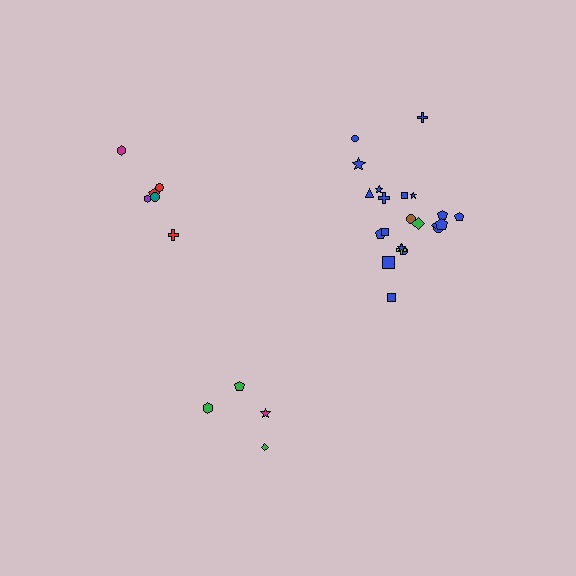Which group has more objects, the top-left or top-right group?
The top-right group.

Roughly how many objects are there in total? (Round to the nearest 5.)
Roughly 30 objects in total.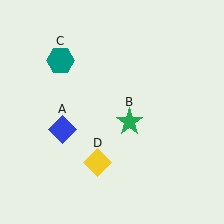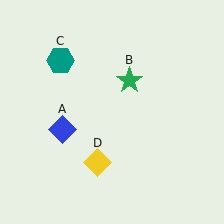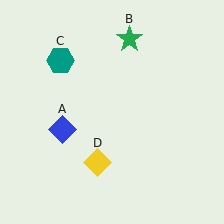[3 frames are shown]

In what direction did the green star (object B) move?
The green star (object B) moved up.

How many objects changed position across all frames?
1 object changed position: green star (object B).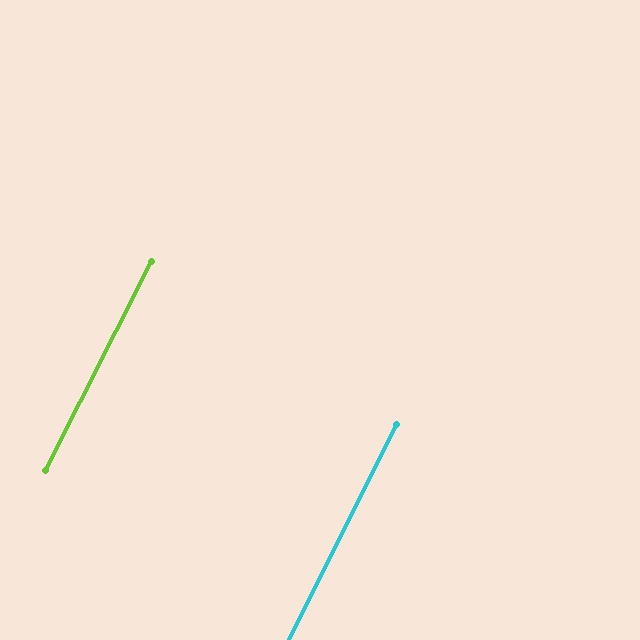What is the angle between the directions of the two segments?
Approximately 1 degree.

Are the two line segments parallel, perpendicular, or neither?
Parallel — their directions differ by only 0.5°.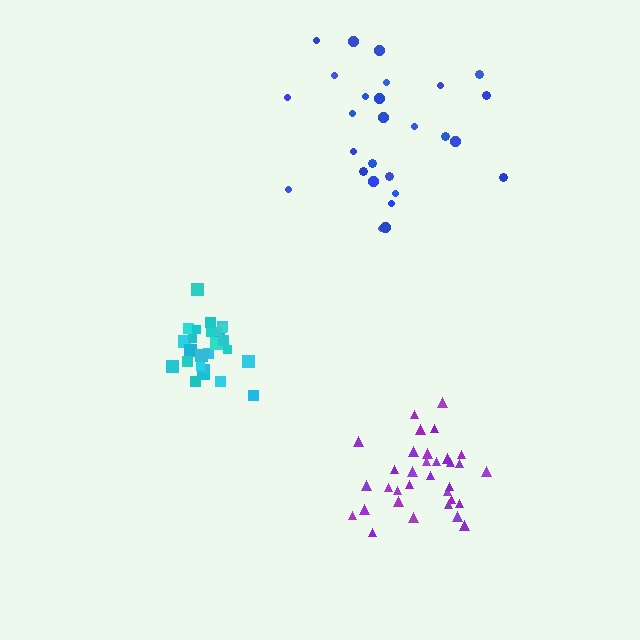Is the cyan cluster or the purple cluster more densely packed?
Cyan.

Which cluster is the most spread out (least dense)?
Blue.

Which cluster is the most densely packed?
Cyan.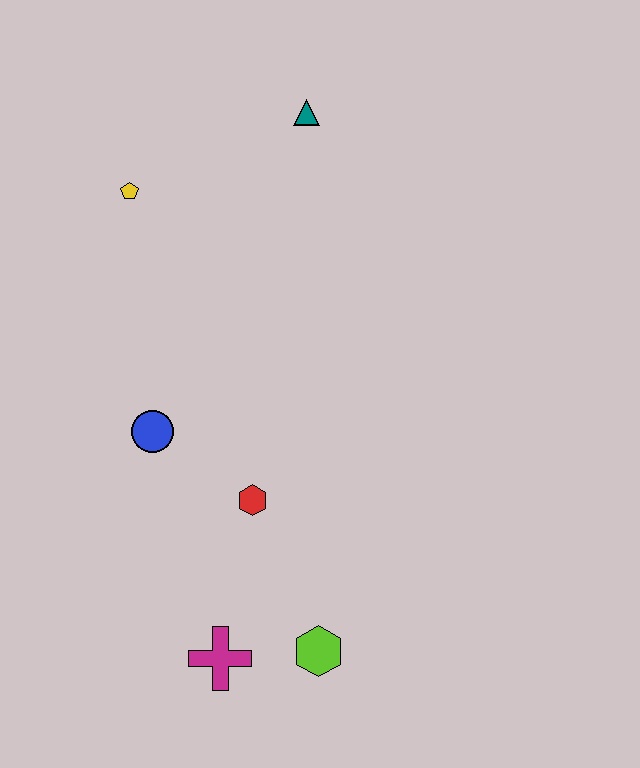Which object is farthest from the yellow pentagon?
The lime hexagon is farthest from the yellow pentagon.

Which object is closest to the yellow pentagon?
The teal triangle is closest to the yellow pentagon.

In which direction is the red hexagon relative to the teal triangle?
The red hexagon is below the teal triangle.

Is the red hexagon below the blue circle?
Yes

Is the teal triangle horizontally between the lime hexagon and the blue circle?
Yes